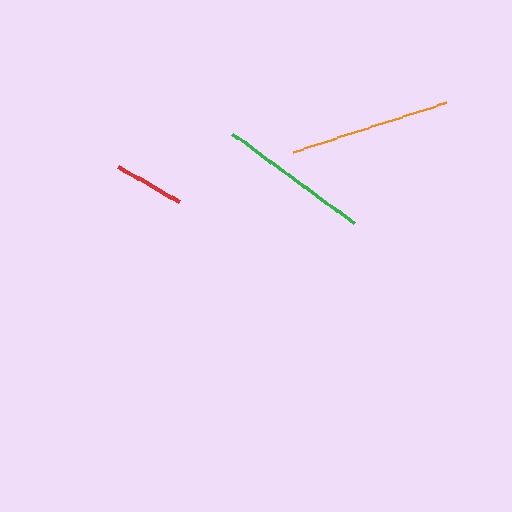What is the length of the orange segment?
The orange segment is approximately 161 pixels long.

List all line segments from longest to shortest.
From longest to shortest: orange, green, red.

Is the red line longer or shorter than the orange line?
The orange line is longer than the red line.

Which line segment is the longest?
The orange line is the longest at approximately 161 pixels.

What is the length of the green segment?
The green segment is approximately 151 pixels long.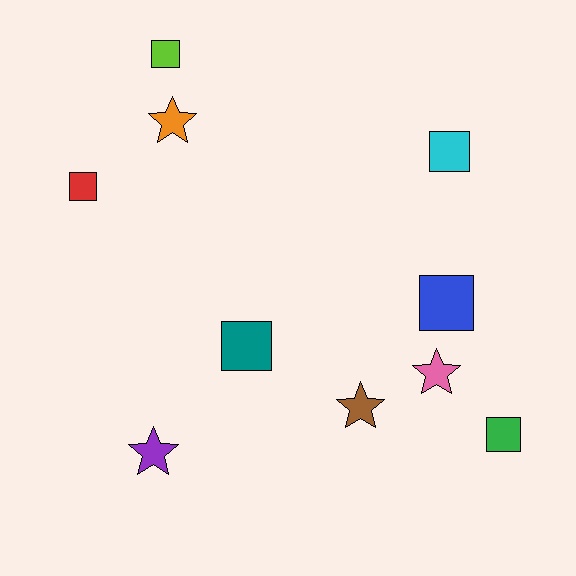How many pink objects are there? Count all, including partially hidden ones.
There is 1 pink object.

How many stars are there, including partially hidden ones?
There are 4 stars.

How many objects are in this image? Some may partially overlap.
There are 10 objects.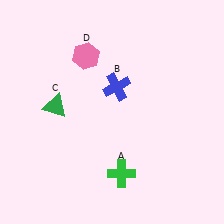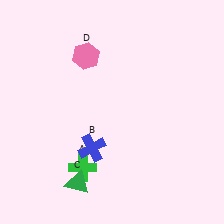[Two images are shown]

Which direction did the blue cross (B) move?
The blue cross (B) moved down.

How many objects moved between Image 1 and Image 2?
3 objects moved between the two images.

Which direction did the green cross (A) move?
The green cross (A) moved left.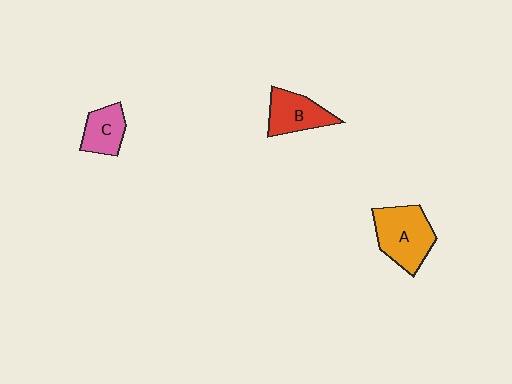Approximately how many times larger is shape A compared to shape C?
Approximately 1.7 times.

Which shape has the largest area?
Shape A (orange).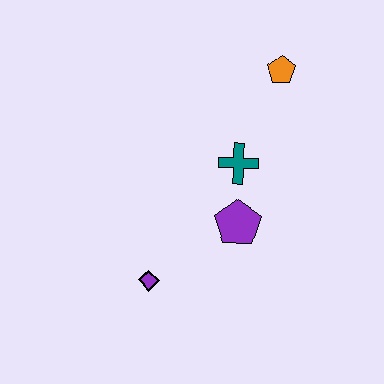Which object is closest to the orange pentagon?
The teal cross is closest to the orange pentagon.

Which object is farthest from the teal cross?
The purple diamond is farthest from the teal cross.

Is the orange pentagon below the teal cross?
No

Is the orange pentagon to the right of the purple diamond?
Yes